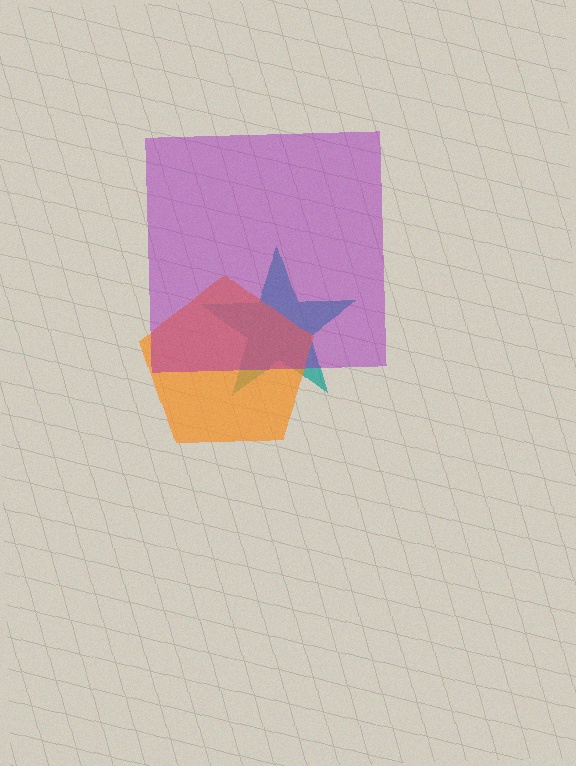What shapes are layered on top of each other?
The layered shapes are: a teal star, an orange pentagon, a purple square.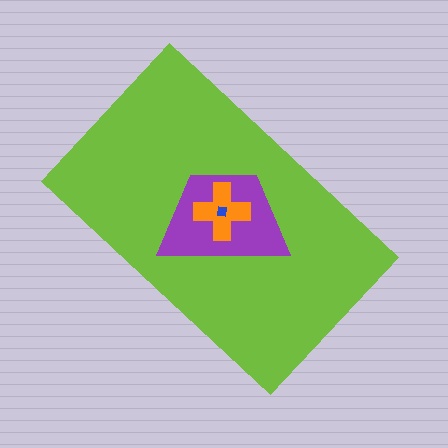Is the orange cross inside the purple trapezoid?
Yes.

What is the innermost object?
The blue square.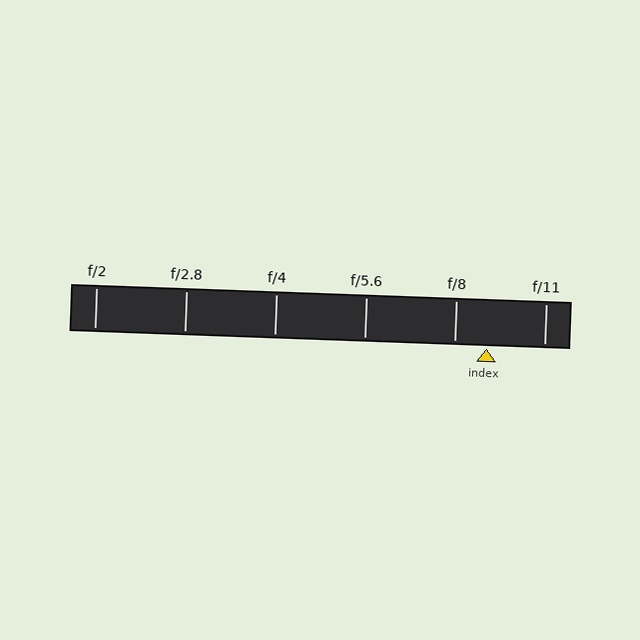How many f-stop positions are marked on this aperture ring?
There are 6 f-stop positions marked.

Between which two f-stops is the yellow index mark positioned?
The index mark is between f/8 and f/11.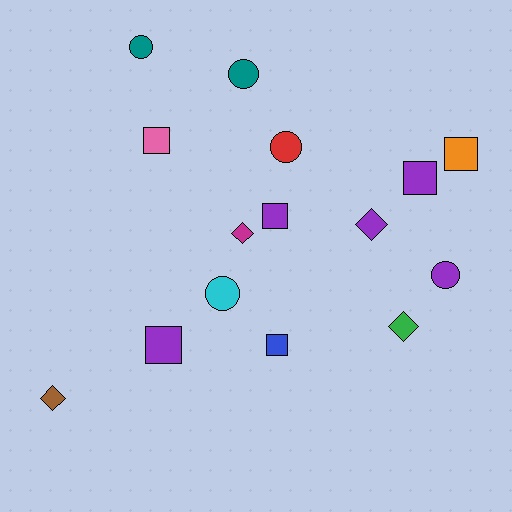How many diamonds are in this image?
There are 4 diamonds.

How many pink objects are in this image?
There is 1 pink object.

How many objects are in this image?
There are 15 objects.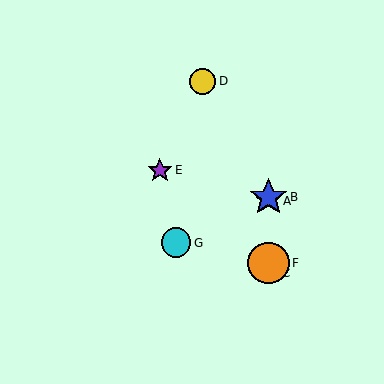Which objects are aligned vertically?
Objects A, B, C, F are aligned vertically.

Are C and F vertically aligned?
Yes, both are at x≈268.